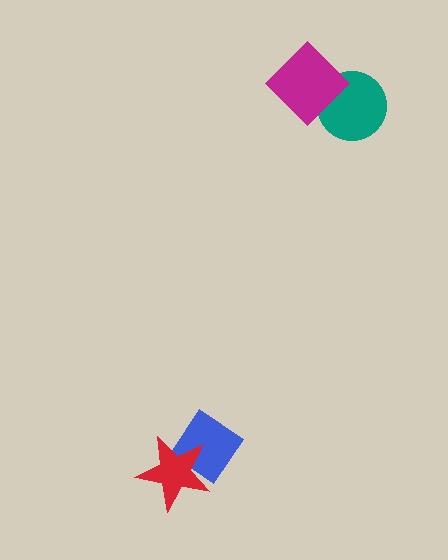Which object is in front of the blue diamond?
The red star is in front of the blue diamond.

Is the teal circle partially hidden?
Yes, it is partially covered by another shape.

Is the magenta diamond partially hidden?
No, no other shape covers it.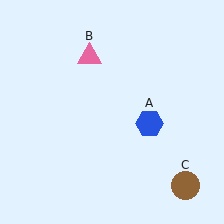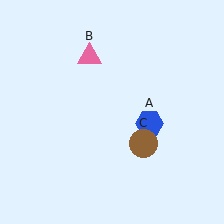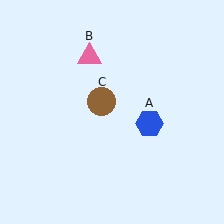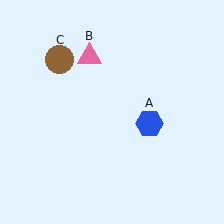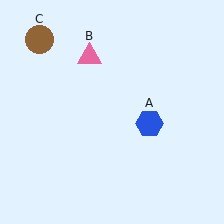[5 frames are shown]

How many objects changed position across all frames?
1 object changed position: brown circle (object C).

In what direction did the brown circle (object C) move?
The brown circle (object C) moved up and to the left.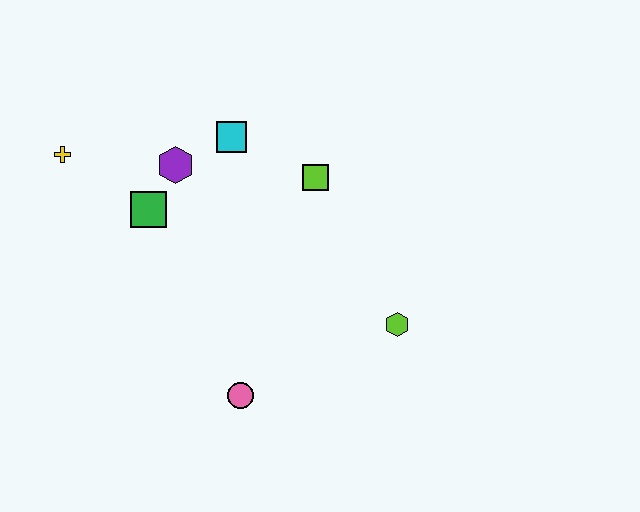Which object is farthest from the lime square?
The yellow cross is farthest from the lime square.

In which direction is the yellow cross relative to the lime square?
The yellow cross is to the left of the lime square.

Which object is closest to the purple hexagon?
The green square is closest to the purple hexagon.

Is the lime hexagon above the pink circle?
Yes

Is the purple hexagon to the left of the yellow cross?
No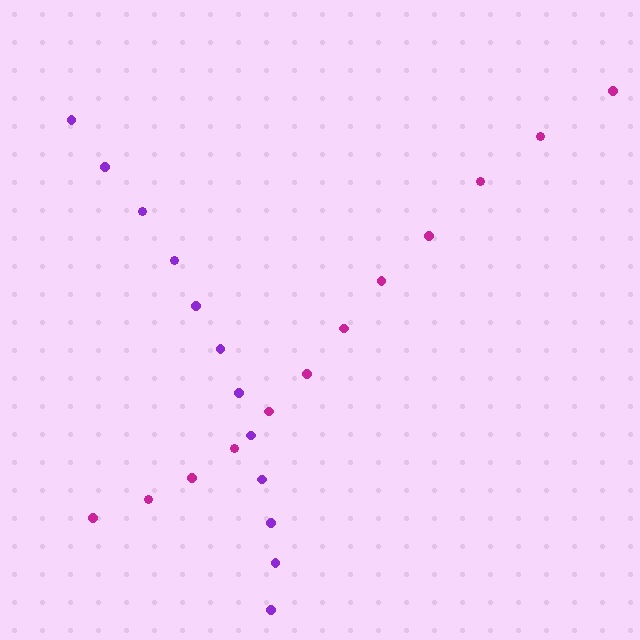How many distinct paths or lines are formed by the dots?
There are 2 distinct paths.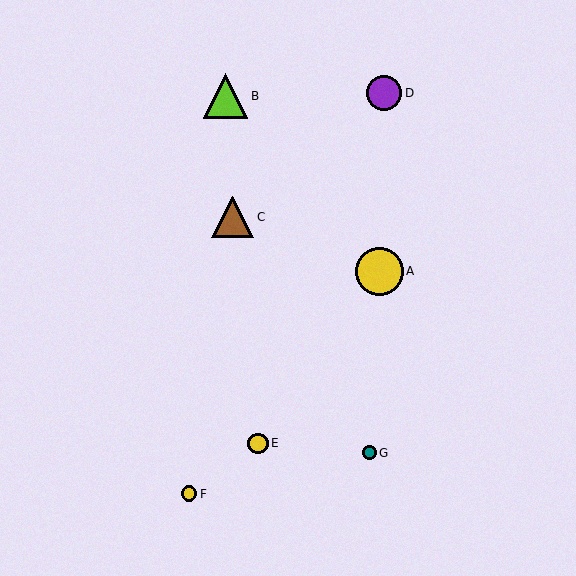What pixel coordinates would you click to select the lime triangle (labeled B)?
Click at (226, 96) to select the lime triangle B.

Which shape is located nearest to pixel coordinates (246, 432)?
The yellow circle (labeled E) at (258, 443) is nearest to that location.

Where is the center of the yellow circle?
The center of the yellow circle is at (380, 271).